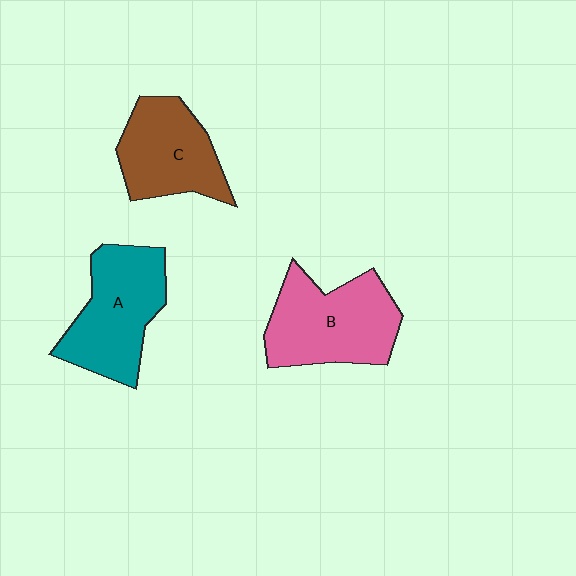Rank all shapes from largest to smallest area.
From largest to smallest: B (pink), A (teal), C (brown).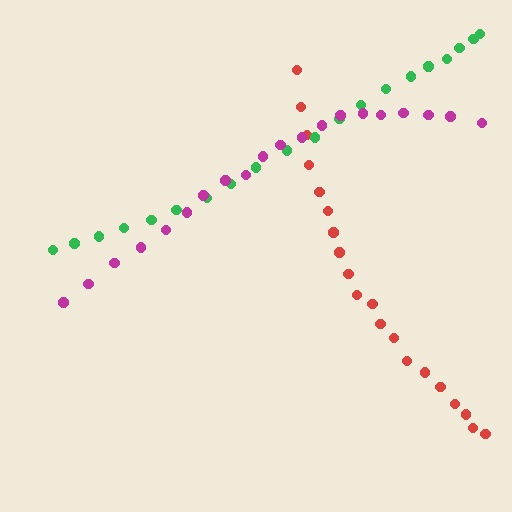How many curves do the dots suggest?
There are 3 distinct paths.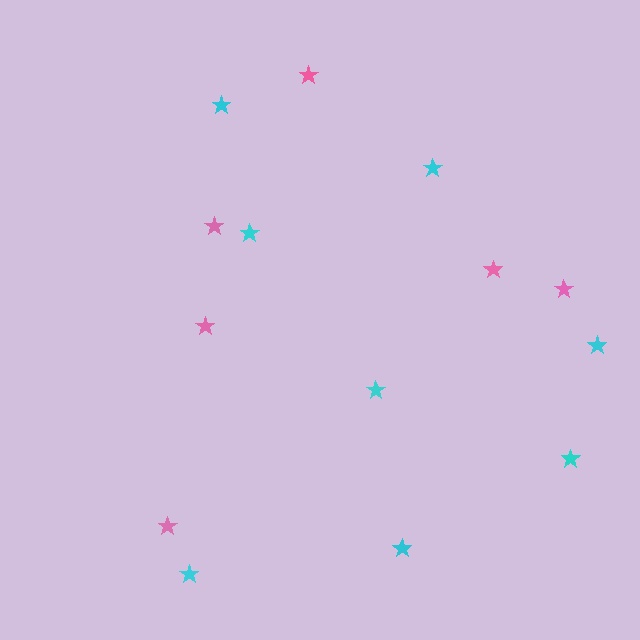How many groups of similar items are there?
There are 2 groups: one group of pink stars (6) and one group of cyan stars (8).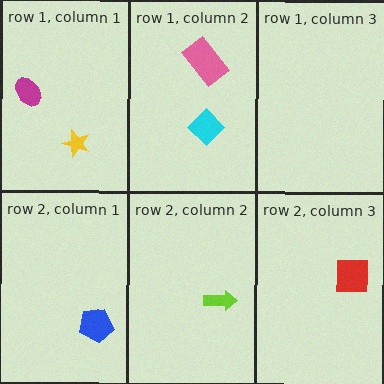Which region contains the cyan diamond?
The row 1, column 2 region.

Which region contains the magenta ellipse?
The row 1, column 1 region.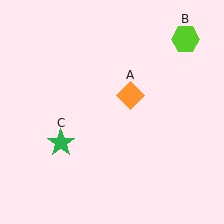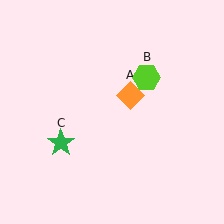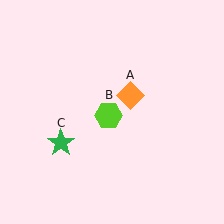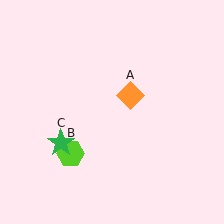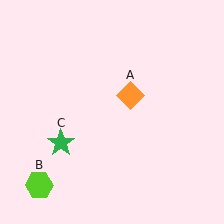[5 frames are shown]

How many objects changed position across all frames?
1 object changed position: lime hexagon (object B).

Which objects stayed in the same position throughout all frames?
Orange diamond (object A) and green star (object C) remained stationary.